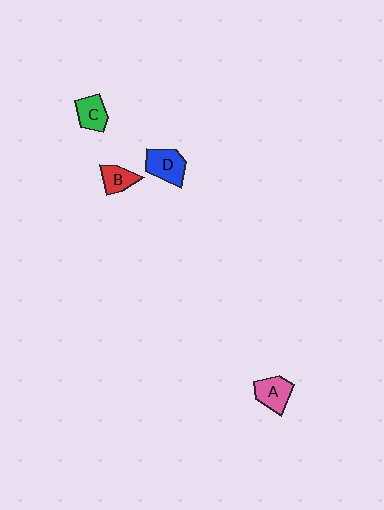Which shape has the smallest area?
Shape B (red).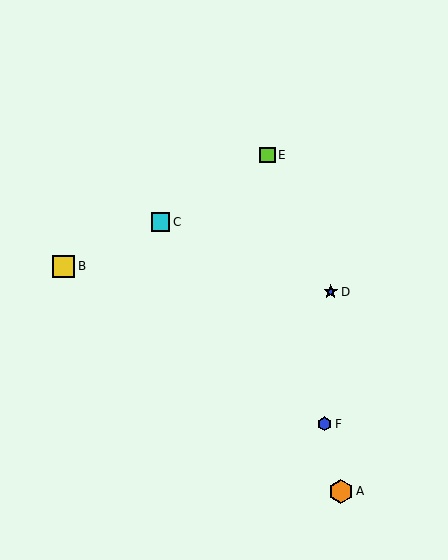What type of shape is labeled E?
Shape E is a lime square.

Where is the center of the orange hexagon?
The center of the orange hexagon is at (341, 491).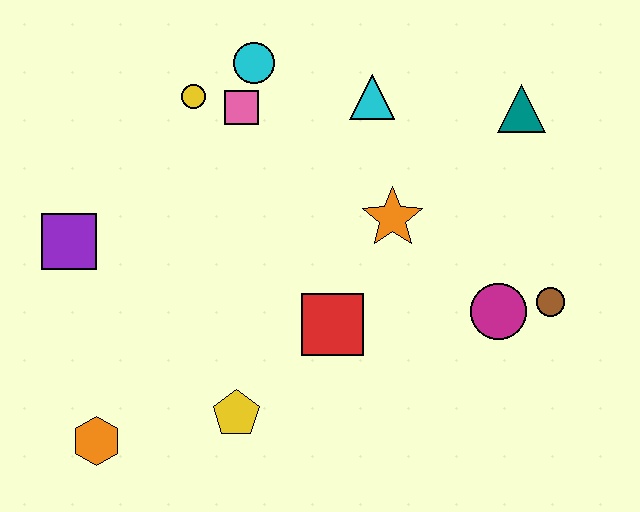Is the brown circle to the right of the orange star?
Yes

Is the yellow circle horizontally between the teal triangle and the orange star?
No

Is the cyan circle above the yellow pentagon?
Yes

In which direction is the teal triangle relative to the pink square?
The teal triangle is to the right of the pink square.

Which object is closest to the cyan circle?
The pink square is closest to the cyan circle.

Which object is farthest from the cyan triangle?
The orange hexagon is farthest from the cyan triangle.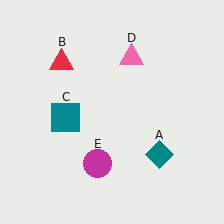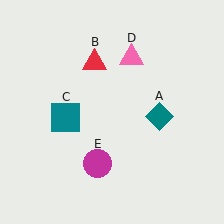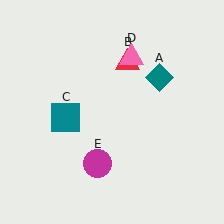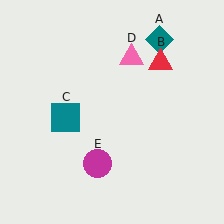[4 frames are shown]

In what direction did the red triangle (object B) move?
The red triangle (object B) moved right.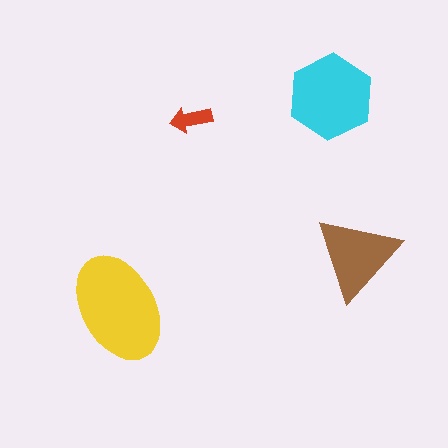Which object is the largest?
The yellow ellipse.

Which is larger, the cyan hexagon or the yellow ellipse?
The yellow ellipse.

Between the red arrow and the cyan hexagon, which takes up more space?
The cyan hexagon.